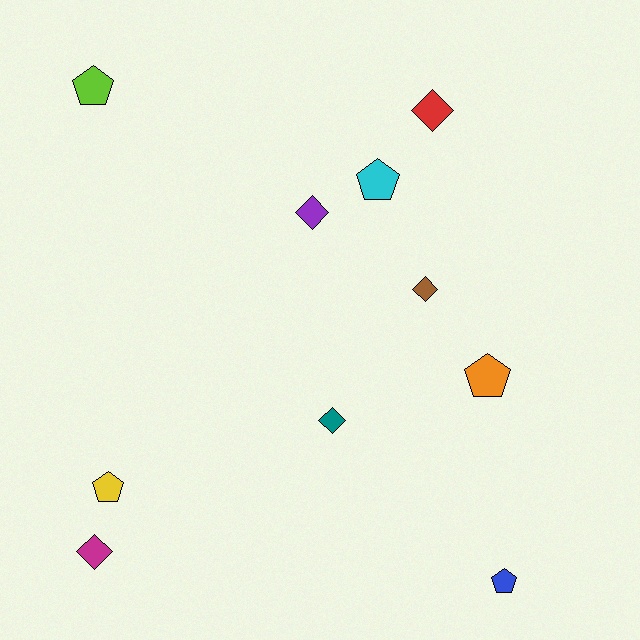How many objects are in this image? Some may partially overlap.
There are 10 objects.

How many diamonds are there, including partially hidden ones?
There are 5 diamonds.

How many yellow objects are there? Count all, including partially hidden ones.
There is 1 yellow object.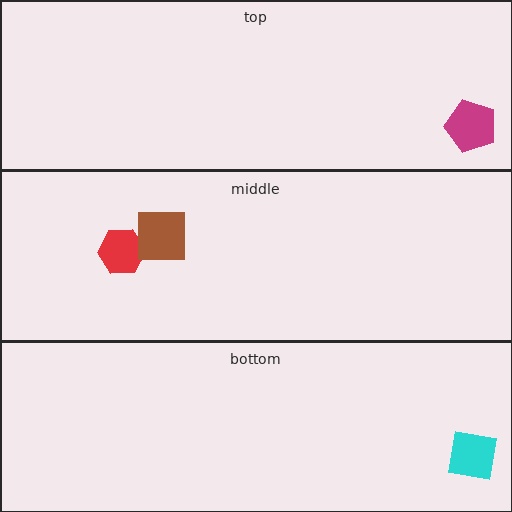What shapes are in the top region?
The magenta pentagon.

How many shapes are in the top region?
1.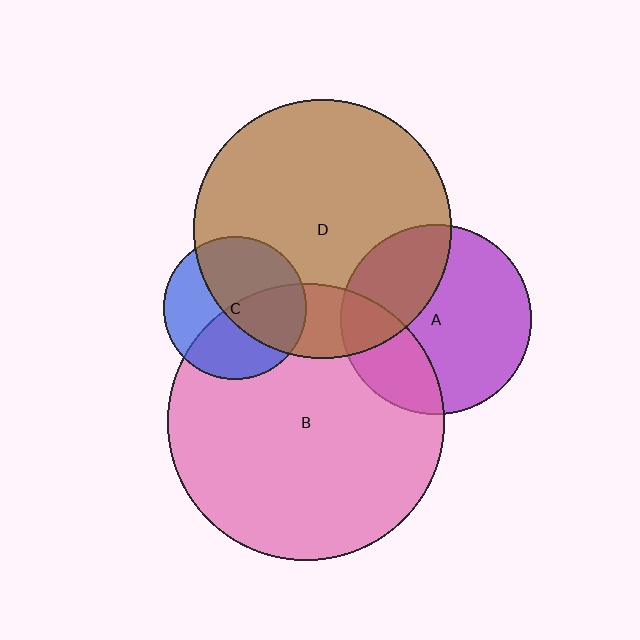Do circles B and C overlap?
Yes.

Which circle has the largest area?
Circle B (pink).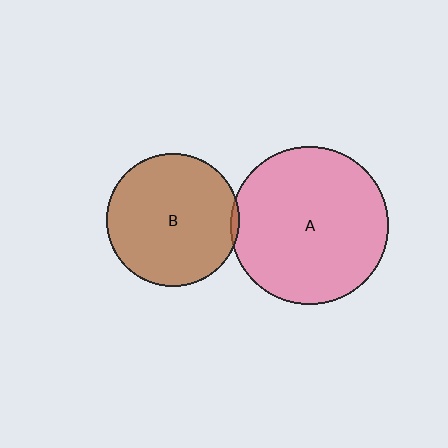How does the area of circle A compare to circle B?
Approximately 1.4 times.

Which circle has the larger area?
Circle A (pink).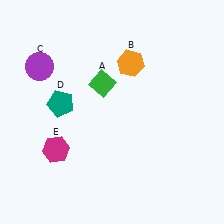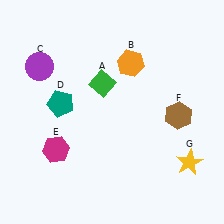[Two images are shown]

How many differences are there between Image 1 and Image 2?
There are 2 differences between the two images.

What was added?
A brown hexagon (F), a yellow star (G) were added in Image 2.